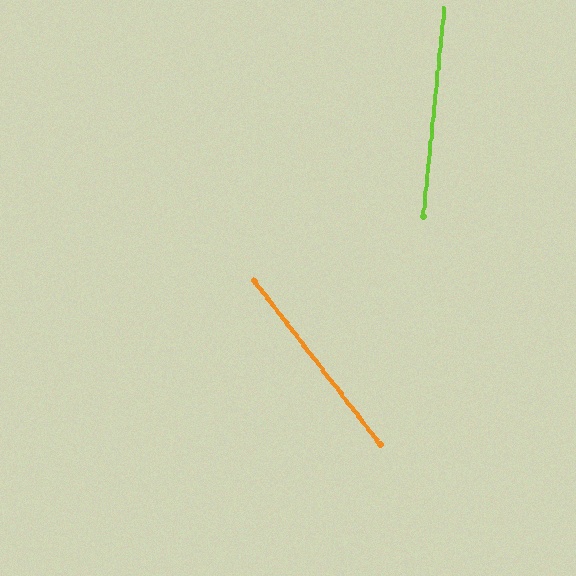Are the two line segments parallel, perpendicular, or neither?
Neither parallel nor perpendicular — they differ by about 43°.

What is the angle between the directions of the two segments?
Approximately 43 degrees.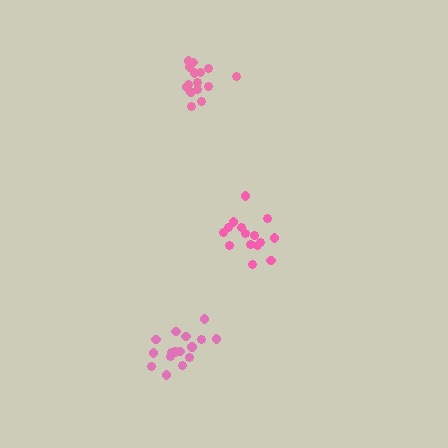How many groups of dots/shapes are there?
There are 3 groups.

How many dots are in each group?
Group 1: 16 dots, Group 2: 15 dots, Group 3: 15 dots (46 total).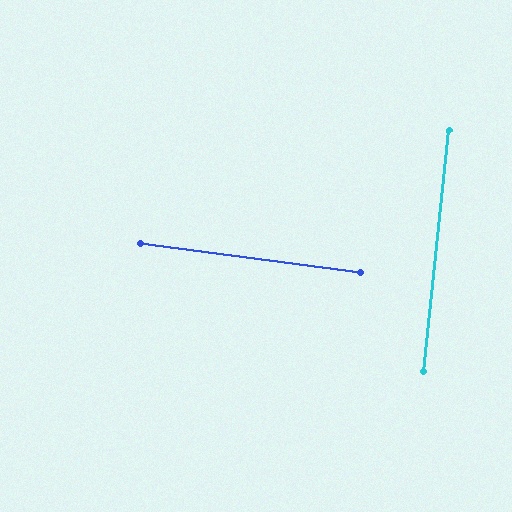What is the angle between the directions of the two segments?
Approximately 88 degrees.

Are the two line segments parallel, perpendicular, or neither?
Perpendicular — they meet at approximately 88°.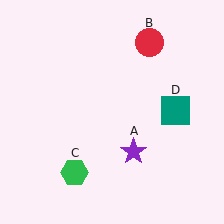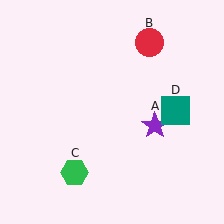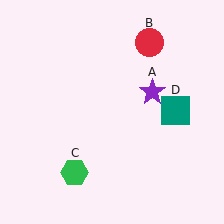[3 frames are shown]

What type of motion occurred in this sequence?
The purple star (object A) rotated counterclockwise around the center of the scene.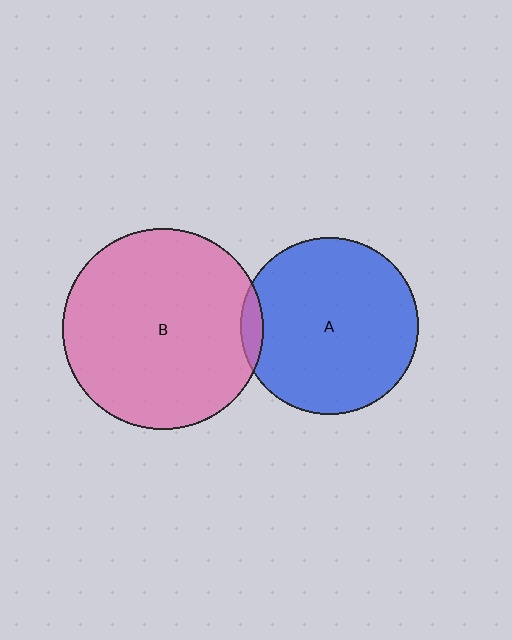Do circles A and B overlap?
Yes.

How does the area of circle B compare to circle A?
Approximately 1.3 times.